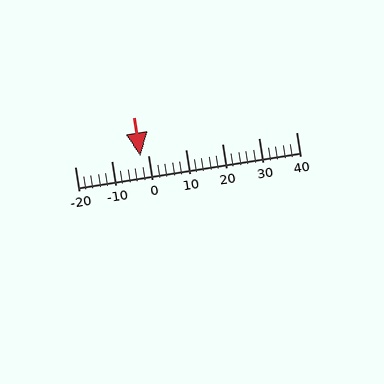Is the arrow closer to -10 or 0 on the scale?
The arrow is closer to 0.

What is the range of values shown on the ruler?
The ruler shows values from -20 to 40.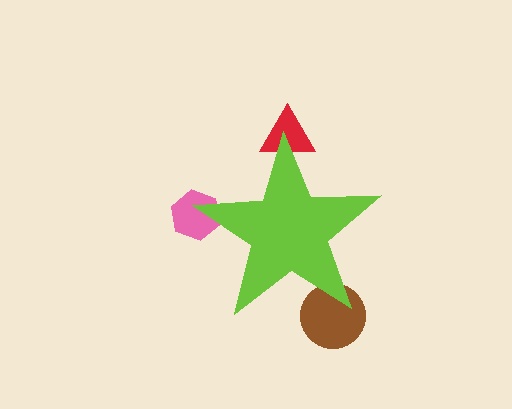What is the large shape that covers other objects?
A lime star.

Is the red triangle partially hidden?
Yes, the red triangle is partially hidden behind the lime star.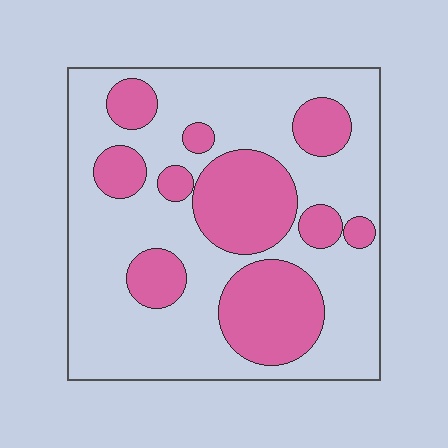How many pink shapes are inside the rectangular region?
10.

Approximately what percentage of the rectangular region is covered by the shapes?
Approximately 35%.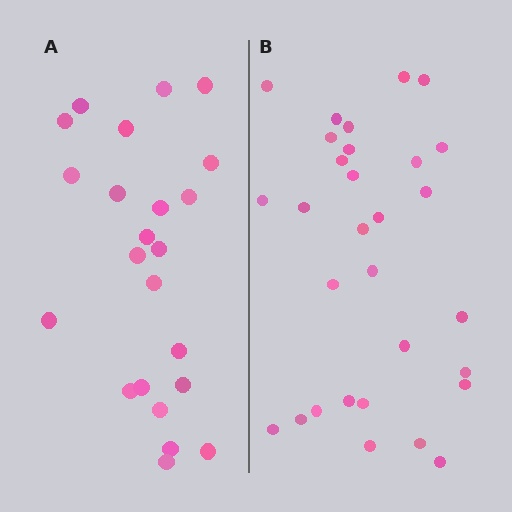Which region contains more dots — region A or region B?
Region B (the right region) has more dots.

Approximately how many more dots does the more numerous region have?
Region B has roughly 8 or so more dots than region A.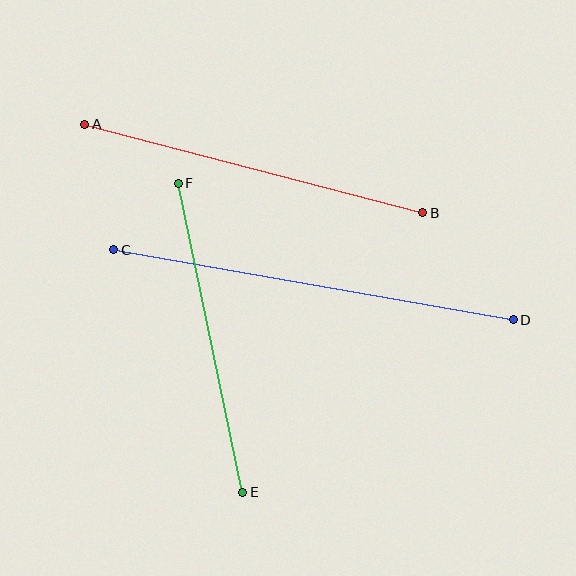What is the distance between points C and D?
The distance is approximately 406 pixels.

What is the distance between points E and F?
The distance is approximately 315 pixels.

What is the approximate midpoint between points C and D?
The midpoint is at approximately (313, 285) pixels.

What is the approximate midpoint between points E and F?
The midpoint is at approximately (210, 338) pixels.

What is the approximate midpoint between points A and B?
The midpoint is at approximately (254, 168) pixels.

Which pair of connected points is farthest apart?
Points C and D are farthest apart.